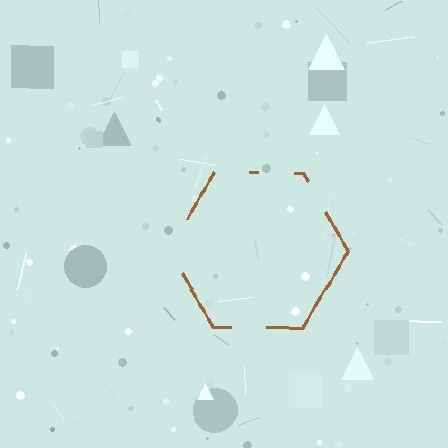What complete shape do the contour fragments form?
The contour fragments form a hexagon.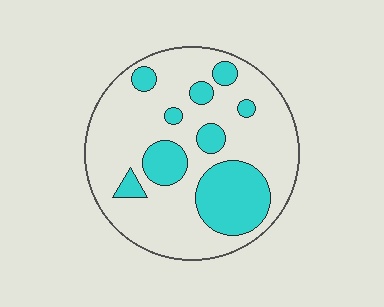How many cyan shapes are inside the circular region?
9.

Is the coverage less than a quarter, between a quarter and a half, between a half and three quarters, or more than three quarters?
Between a quarter and a half.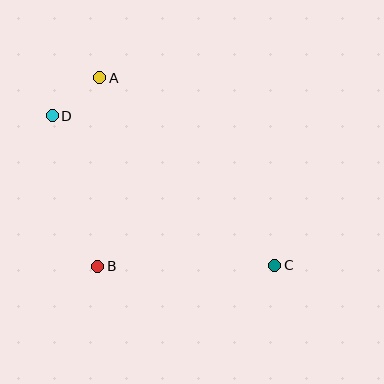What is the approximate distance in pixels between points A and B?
The distance between A and B is approximately 189 pixels.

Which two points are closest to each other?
Points A and D are closest to each other.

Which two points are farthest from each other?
Points C and D are farthest from each other.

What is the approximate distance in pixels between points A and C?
The distance between A and C is approximately 257 pixels.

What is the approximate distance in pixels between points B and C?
The distance between B and C is approximately 177 pixels.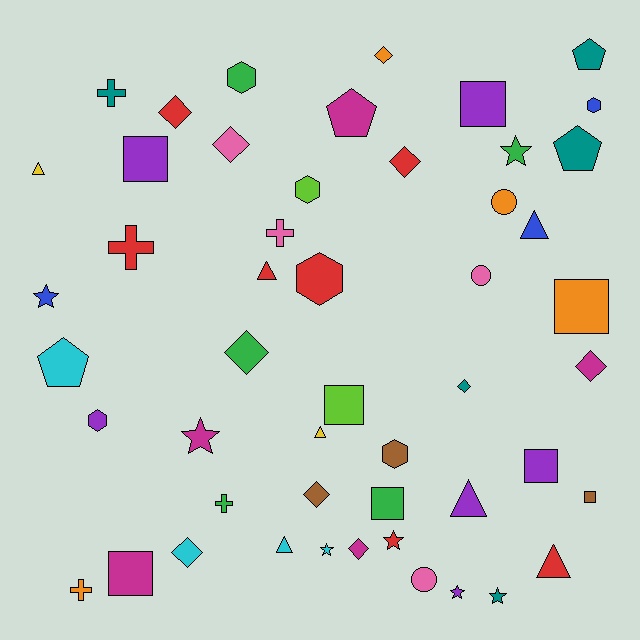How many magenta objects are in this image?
There are 5 magenta objects.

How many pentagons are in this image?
There are 4 pentagons.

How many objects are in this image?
There are 50 objects.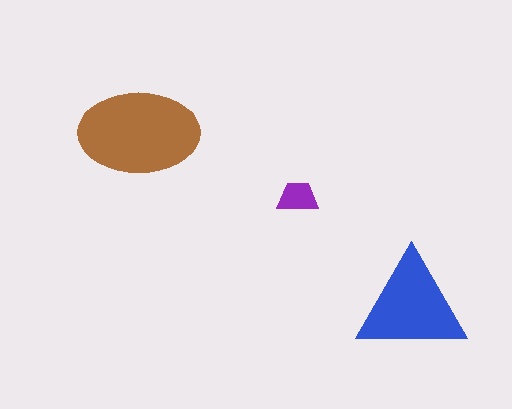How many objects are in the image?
There are 3 objects in the image.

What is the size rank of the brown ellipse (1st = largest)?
1st.